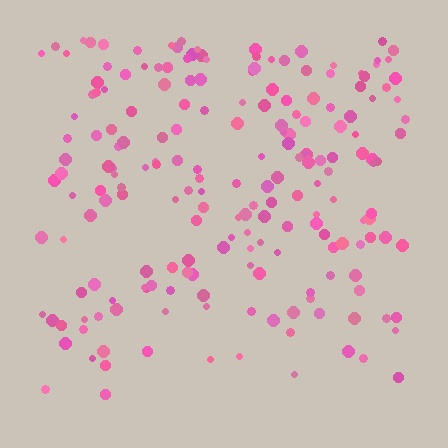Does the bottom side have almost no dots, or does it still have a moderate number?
Still a moderate number, just noticeably fewer than the top.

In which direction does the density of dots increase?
From bottom to top, with the top side densest.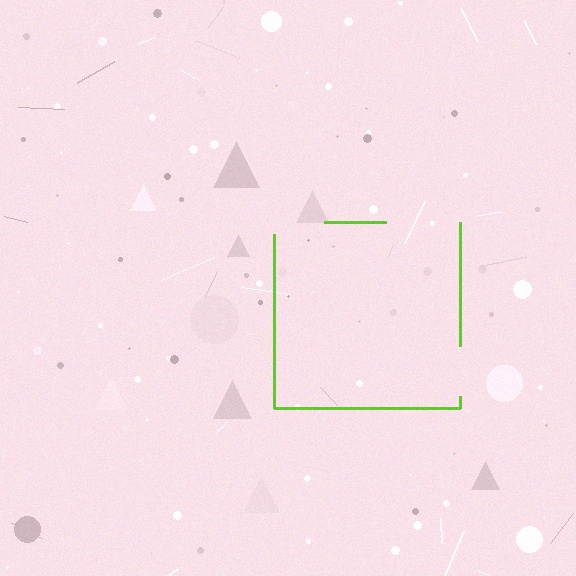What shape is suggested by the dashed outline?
The dashed outline suggests a square.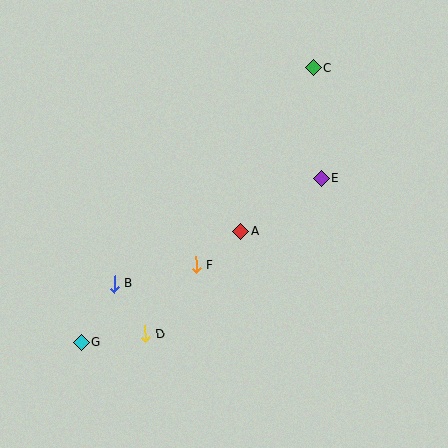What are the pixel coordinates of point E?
Point E is at (322, 178).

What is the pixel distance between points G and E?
The distance between G and E is 291 pixels.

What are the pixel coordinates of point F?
Point F is at (196, 265).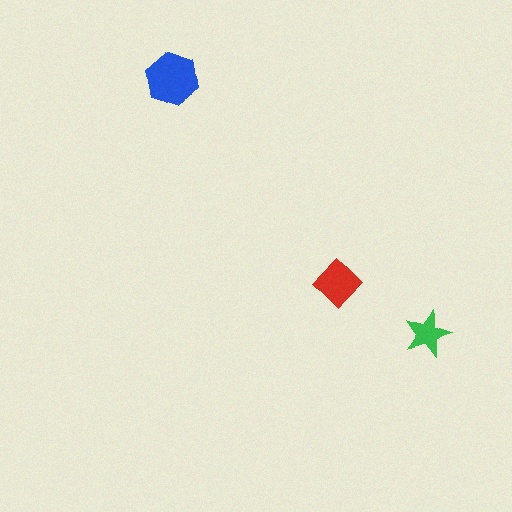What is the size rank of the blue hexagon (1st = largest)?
1st.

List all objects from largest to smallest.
The blue hexagon, the red diamond, the green star.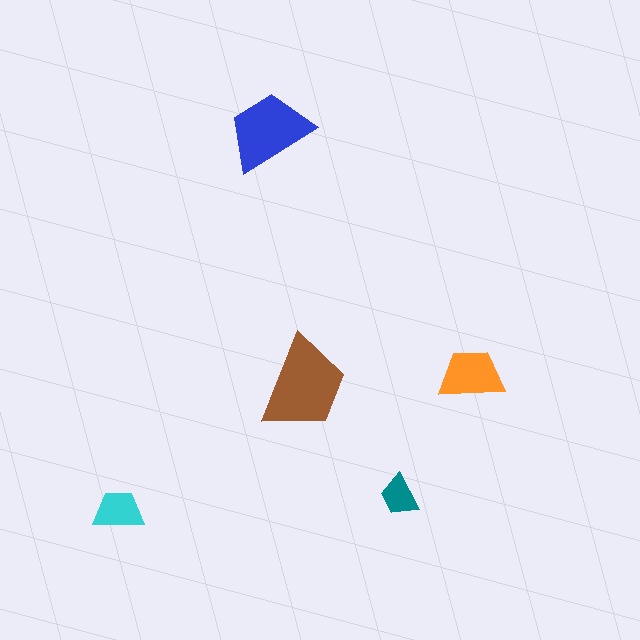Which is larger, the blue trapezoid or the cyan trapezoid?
The blue one.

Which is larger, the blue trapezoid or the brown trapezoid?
The brown one.